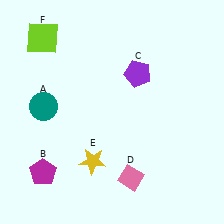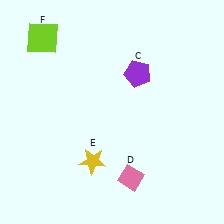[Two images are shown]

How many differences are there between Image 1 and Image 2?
There are 2 differences between the two images.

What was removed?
The teal circle (A), the magenta pentagon (B) were removed in Image 2.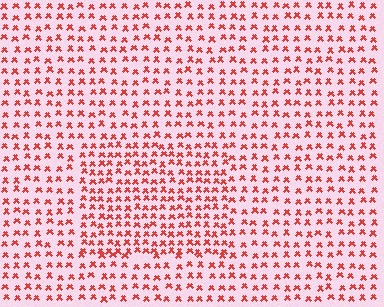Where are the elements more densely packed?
The elements are more densely packed inside the rectangle boundary.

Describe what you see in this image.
The image contains small red elements arranged at two different densities. A rectangle-shaped region is visible where the elements are more densely packed than the surrounding area.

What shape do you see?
I see a rectangle.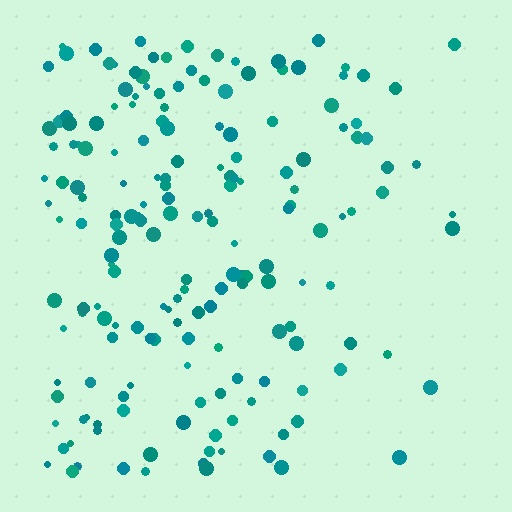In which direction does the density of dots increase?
From right to left, with the left side densest.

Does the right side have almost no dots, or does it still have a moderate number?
Still a moderate number, just noticeably fewer than the left.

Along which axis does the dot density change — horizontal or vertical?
Horizontal.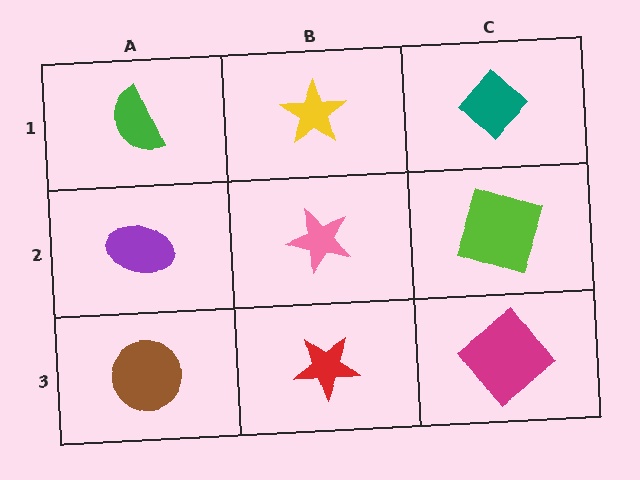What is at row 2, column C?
A lime square.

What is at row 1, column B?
A yellow star.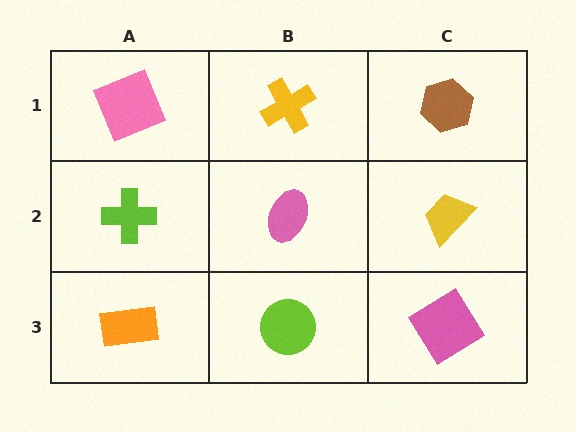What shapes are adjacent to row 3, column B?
A pink ellipse (row 2, column B), an orange rectangle (row 3, column A), a pink diamond (row 3, column C).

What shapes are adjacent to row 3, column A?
A lime cross (row 2, column A), a lime circle (row 3, column B).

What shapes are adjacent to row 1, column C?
A yellow trapezoid (row 2, column C), a yellow cross (row 1, column B).